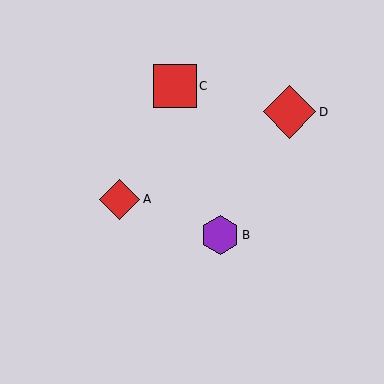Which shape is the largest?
The red diamond (labeled D) is the largest.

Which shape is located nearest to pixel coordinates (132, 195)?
The red diamond (labeled A) at (120, 199) is nearest to that location.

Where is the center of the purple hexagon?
The center of the purple hexagon is at (220, 235).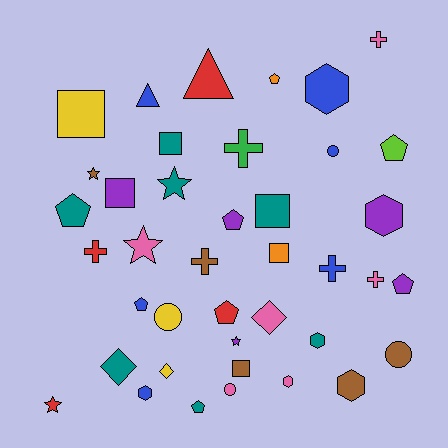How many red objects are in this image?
There are 4 red objects.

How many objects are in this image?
There are 40 objects.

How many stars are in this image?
There are 5 stars.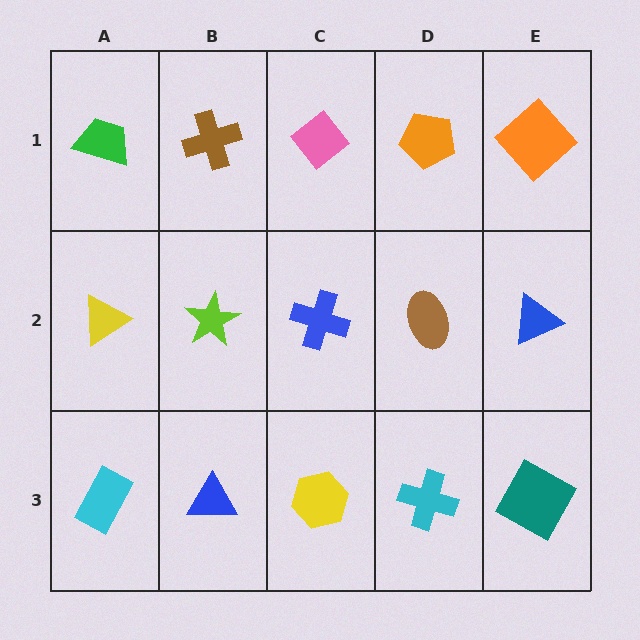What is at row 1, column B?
A brown cross.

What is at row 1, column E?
An orange diamond.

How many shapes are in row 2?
5 shapes.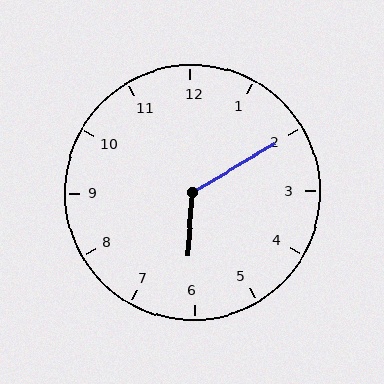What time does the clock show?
6:10.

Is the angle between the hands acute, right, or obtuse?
It is obtuse.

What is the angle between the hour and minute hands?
Approximately 125 degrees.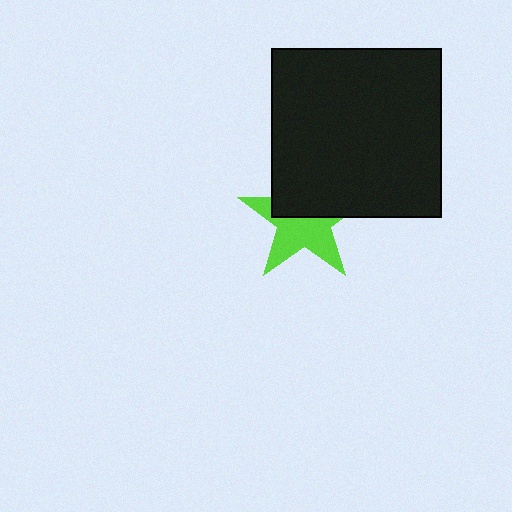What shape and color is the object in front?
The object in front is a black square.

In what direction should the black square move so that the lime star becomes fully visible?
The black square should move up. That is the shortest direction to clear the overlap and leave the lime star fully visible.